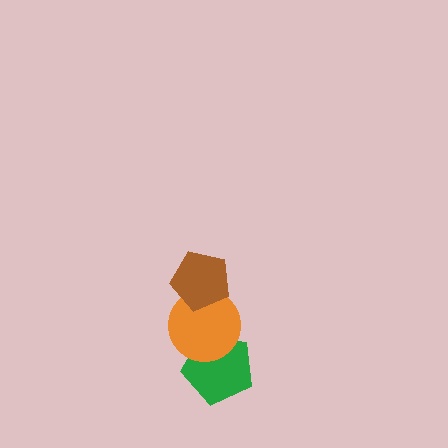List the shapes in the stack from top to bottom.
From top to bottom: the brown pentagon, the orange circle, the green pentagon.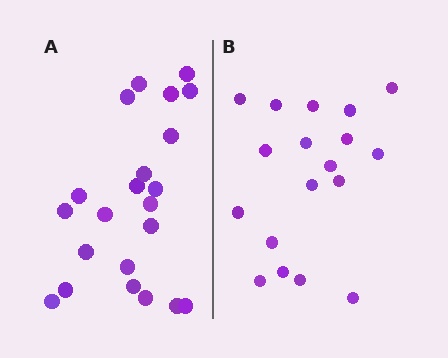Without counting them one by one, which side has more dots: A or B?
Region A (the left region) has more dots.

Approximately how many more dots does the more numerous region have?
Region A has about 4 more dots than region B.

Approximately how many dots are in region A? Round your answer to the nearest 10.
About 20 dots. (The exact count is 22, which rounds to 20.)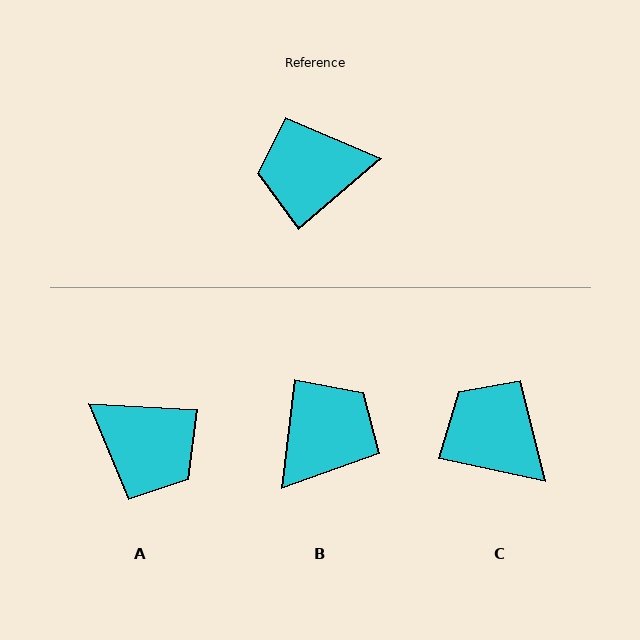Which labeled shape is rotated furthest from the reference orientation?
B, about 137 degrees away.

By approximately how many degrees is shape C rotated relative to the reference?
Approximately 53 degrees clockwise.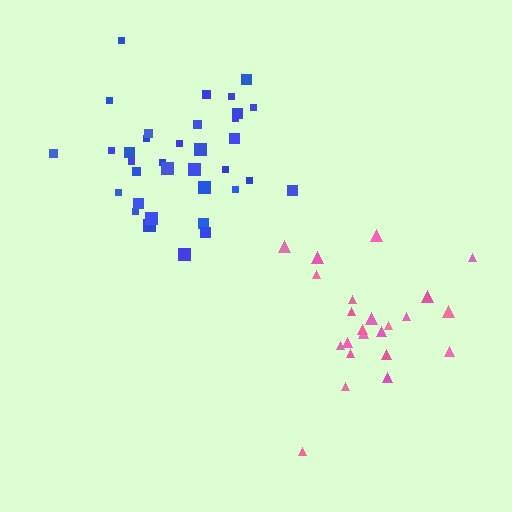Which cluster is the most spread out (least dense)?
Pink.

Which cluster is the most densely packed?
Blue.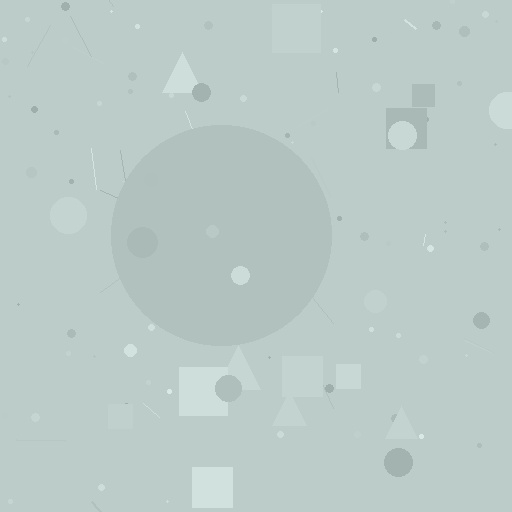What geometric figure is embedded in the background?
A circle is embedded in the background.